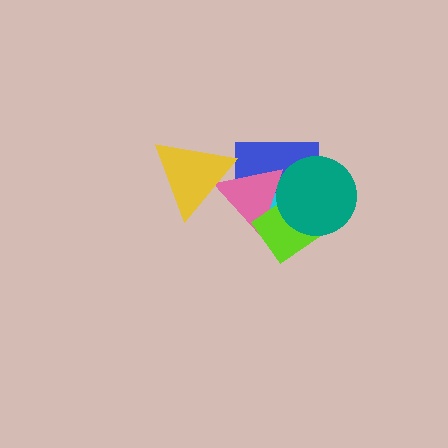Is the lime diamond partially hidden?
Yes, it is partially covered by another shape.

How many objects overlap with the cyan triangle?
4 objects overlap with the cyan triangle.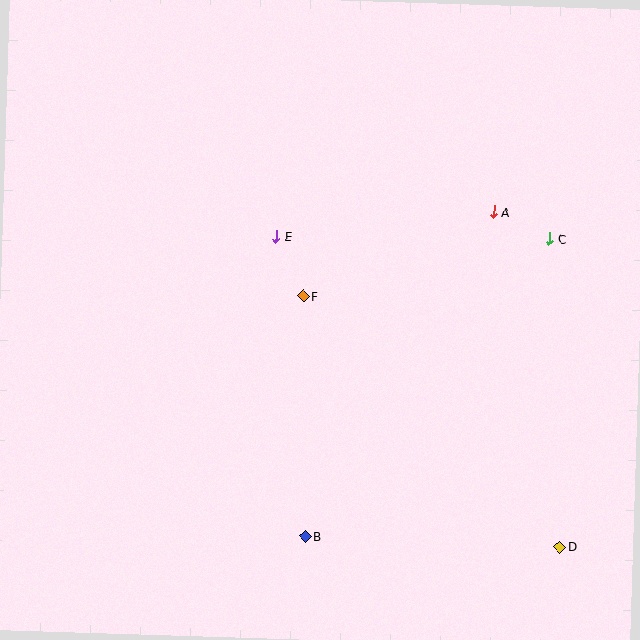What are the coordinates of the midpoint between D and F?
The midpoint between D and F is at (432, 421).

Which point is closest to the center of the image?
Point F at (303, 296) is closest to the center.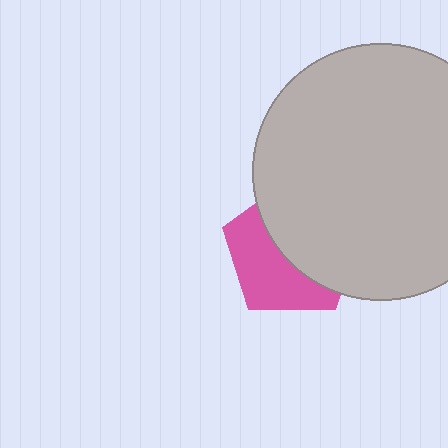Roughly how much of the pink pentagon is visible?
About half of it is visible (roughly 45%).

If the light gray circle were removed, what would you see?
You would see the complete pink pentagon.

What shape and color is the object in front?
The object in front is a light gray circle.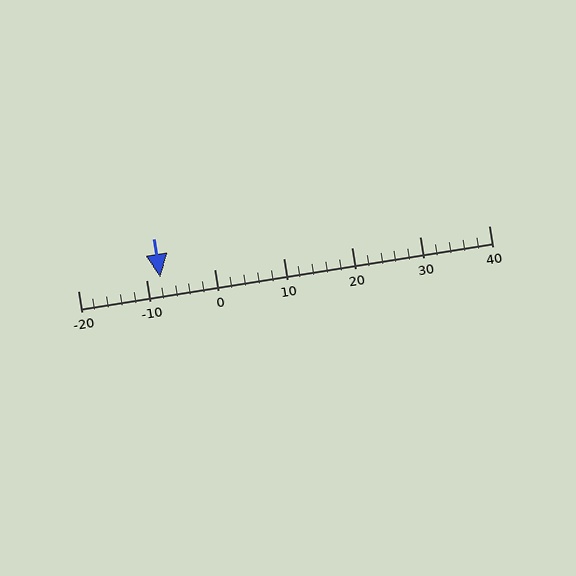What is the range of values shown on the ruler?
The ruler shows values from -20 to 40.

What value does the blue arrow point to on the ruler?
The blue arrow points to approximately -8.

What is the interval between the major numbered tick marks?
The major tick marks are spaced 10 units apart.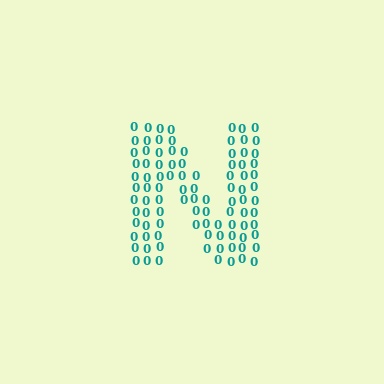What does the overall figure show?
The overall figure shows the letter N.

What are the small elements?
The small elements are digit 0's.